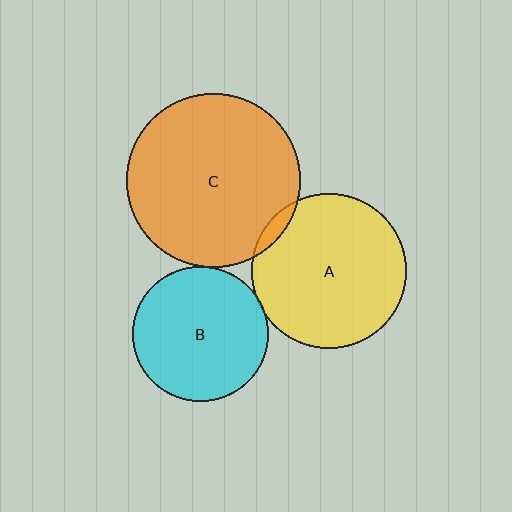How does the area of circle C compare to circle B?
Approximately 1.6 times.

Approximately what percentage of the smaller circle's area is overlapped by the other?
Approximately 5%.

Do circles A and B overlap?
Yes.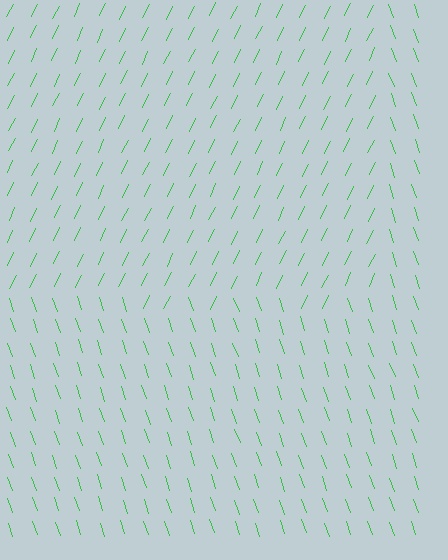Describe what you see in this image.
The image is filled with small green line segments. A rectangle region in the image has lines oriented differently from the surrounding lines, creating a visible texture boundary.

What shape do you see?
I see a rectangle.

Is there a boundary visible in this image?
Yes, there is a texture boundary formed by a change in line orientation.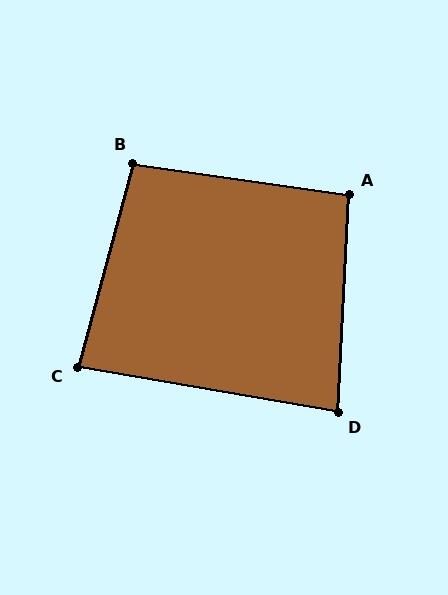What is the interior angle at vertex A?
Approximately 95 degrees (obtuse).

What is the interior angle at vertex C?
Approximately 85 degrees (acute).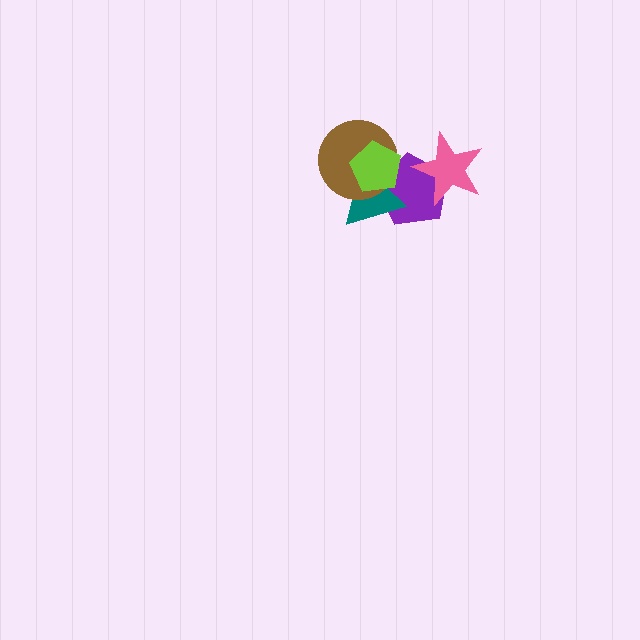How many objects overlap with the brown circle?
3 objects overlap with the brown circle.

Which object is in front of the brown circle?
The lime pentagon is in front of the brown circle.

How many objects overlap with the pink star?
1 object overlaps with the pink star.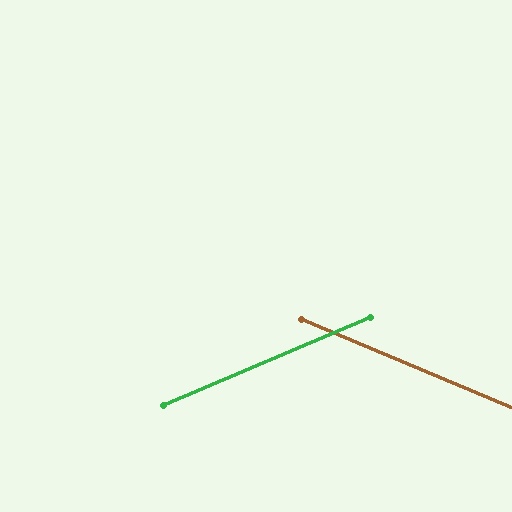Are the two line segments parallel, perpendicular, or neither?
Neither parallel nor perpendicular — they differ by about 46°.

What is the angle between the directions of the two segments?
Approximately 46 degrees.